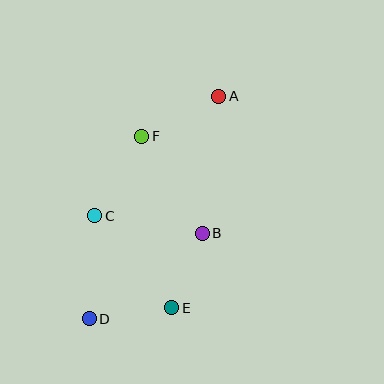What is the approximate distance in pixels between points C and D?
The distance between C and D is approximately 103 pixels.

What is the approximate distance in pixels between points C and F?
The distance between C and F is approximately 92 pixels.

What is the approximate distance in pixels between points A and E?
The distance between A and E is approximately 217 pixels.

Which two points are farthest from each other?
Points A and D are farthest from each other.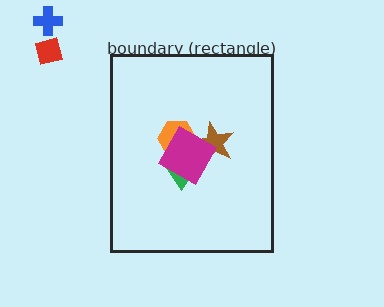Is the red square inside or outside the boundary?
Outside.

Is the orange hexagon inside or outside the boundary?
Inside.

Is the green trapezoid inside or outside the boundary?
Inside.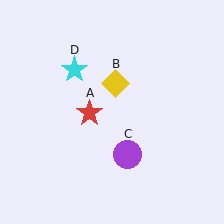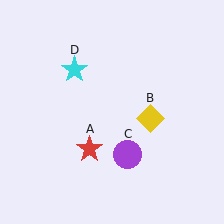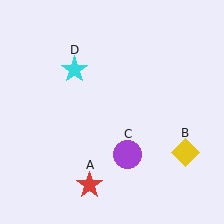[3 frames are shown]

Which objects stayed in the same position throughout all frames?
Purple circle (object C) and cyan star (object D) remained stationary.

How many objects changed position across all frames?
2 objects changed position: red star (object A), yellow diamond (object B).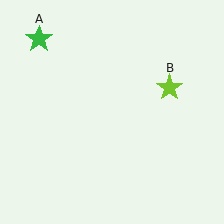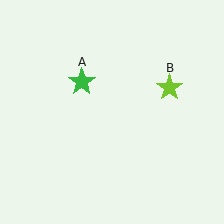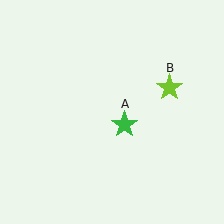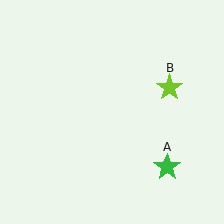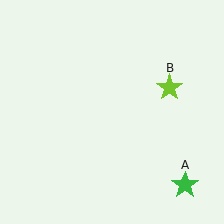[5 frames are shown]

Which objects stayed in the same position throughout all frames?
Lime star (object B) remained stationary.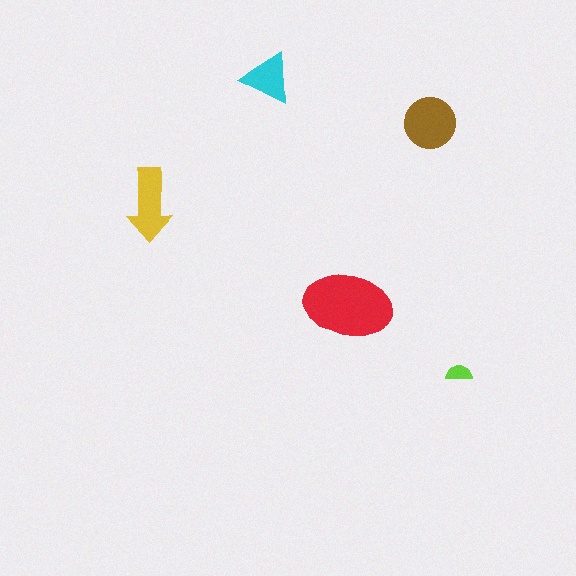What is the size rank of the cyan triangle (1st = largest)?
4th.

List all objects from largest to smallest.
The red ellipse, the brown circle, the yellow arrow, the cyan triangle, the lime semicircle.